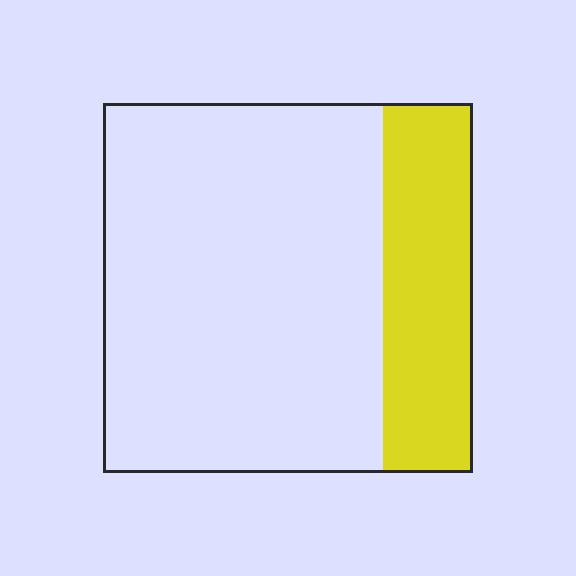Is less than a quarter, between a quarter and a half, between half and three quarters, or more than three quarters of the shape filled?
Less than a quarter.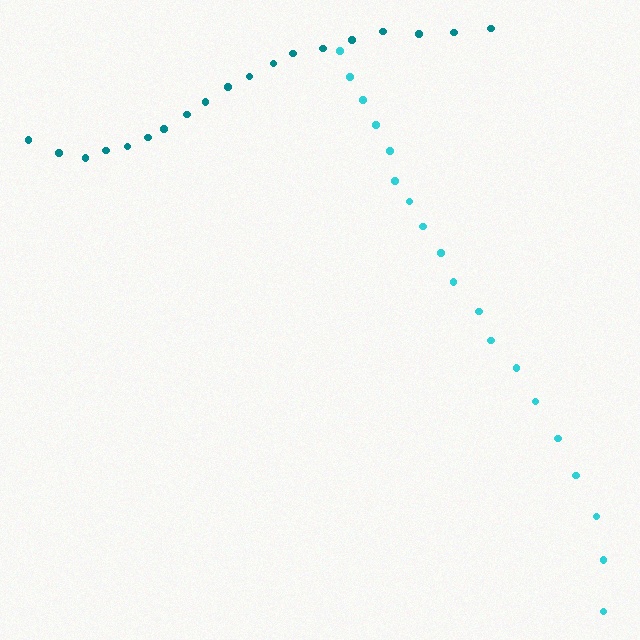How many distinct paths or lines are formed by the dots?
There are 2 distinct paths.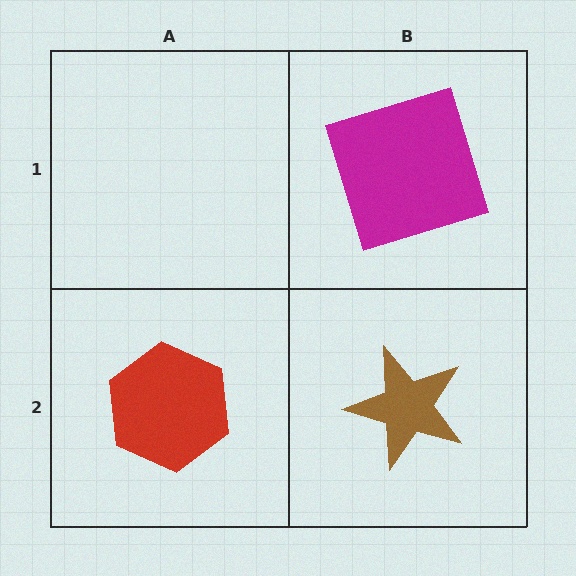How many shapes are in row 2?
2 shapes.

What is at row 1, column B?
A magenta square.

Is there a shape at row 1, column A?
No, that cell is empty.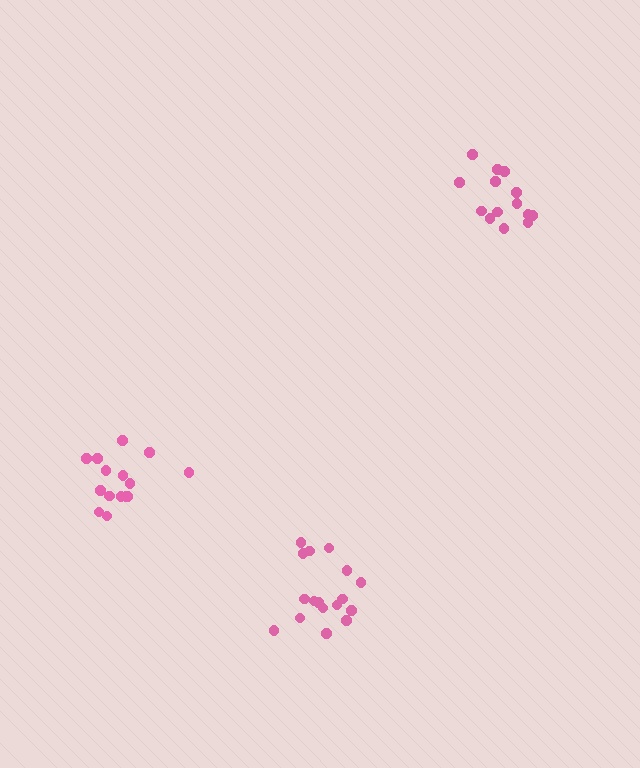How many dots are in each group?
Group 1: 14 dots, Group 2: 15 dots, Group 3: 17 dots (46 total).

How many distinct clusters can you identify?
There are 3 distinct clusters.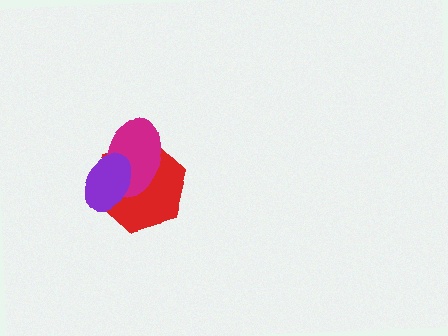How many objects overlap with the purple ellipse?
2 objects overlap with the purple ellipse.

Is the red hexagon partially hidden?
Yes, it is partially covered by another shape.